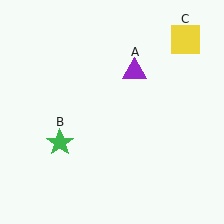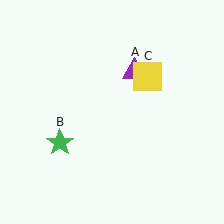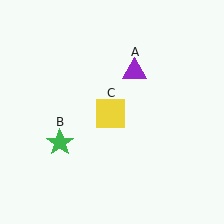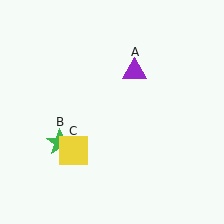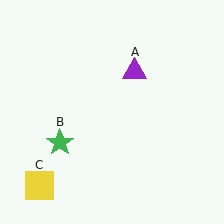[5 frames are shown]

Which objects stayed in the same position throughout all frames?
Purple triangle (object A) and green star (object B) remained stationary.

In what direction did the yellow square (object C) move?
The yellow square (object C) moved down and to the left.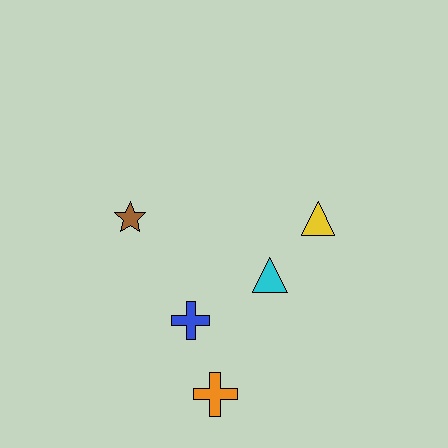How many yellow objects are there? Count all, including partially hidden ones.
There is 1 yellow object.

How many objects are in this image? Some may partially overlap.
There are 5 objects.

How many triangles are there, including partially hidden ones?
There are 2 triangles.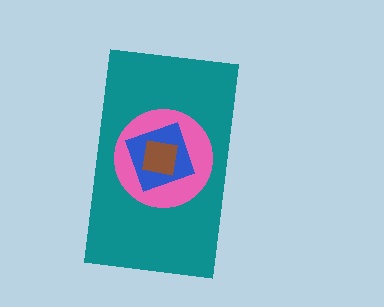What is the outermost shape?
The teal rectangle.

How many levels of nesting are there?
4.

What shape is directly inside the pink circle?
The blue square.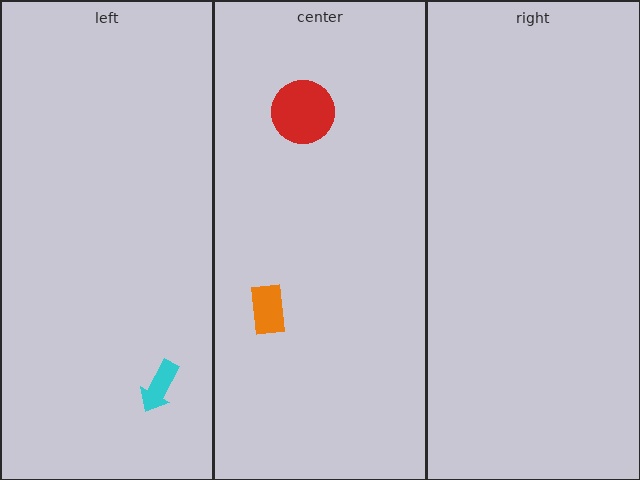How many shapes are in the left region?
1.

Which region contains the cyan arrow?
The left region.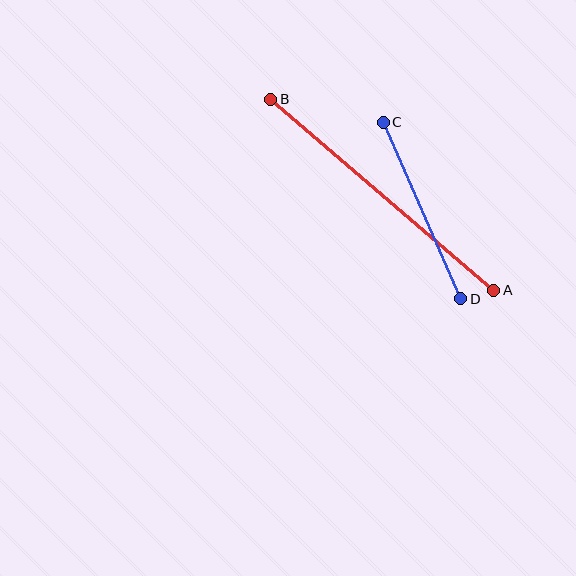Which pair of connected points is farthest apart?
Points A and B are farthest apart.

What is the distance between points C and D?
The distance is approximately 193 pixels.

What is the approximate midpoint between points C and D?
The midpoint is at approximately (422, 211) pixels.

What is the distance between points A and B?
The distance is approximately 293 pixels.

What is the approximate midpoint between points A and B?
The midpoint is at approximately (382, 195) pixels.